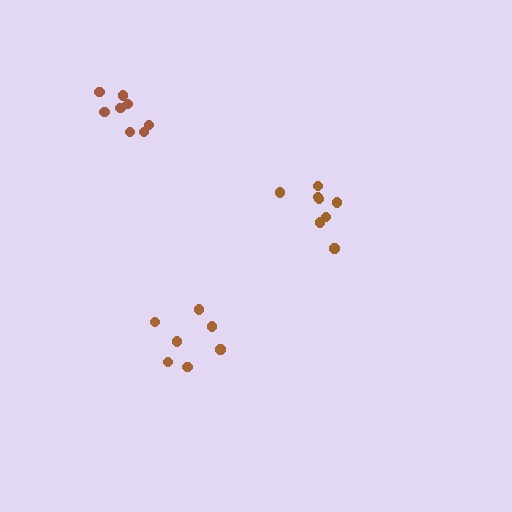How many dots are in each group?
Group 1: 7 dots, Group 2: 8 dots, Group 3: 8 dots (23 total).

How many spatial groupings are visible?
There are 3 spatial groupings.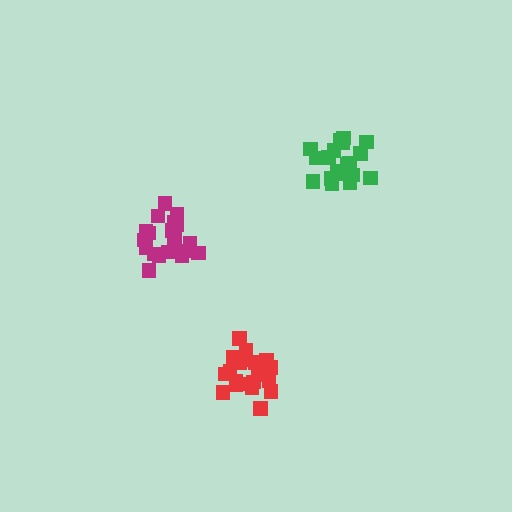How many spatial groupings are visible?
There are 3 spatial groupings.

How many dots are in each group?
Group 1: 21 dots, Group 2: 21 dots, Group 3: 20 dots (62 total).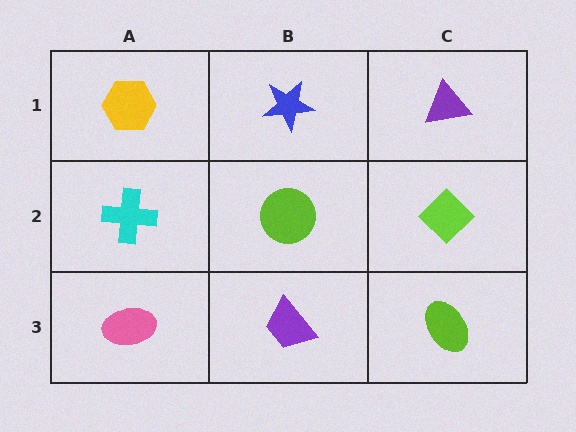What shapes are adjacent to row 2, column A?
A yellow hexagon (row 1, column A), a pink ellipse (row 3, column A), a lime circle (row 2, column B).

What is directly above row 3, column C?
A lime diamond.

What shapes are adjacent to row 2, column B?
A blue star (row 1, column B), a purple trapezoid (row 3, column B), a cyan cross (row 2, column A), a lime diamond (row 2, column C).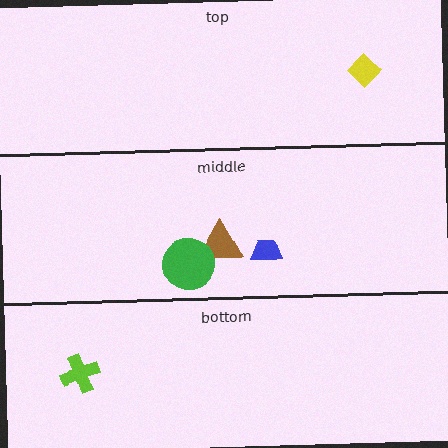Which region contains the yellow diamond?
The top region.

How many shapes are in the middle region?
3.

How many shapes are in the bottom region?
1.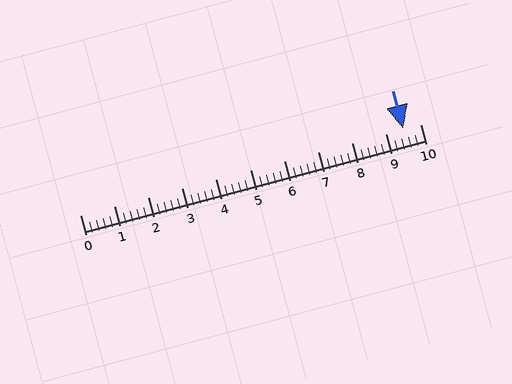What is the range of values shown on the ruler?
The ruler shows values from 0 to 10.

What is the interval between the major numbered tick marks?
The major tick marks are spaced 1 units apart.